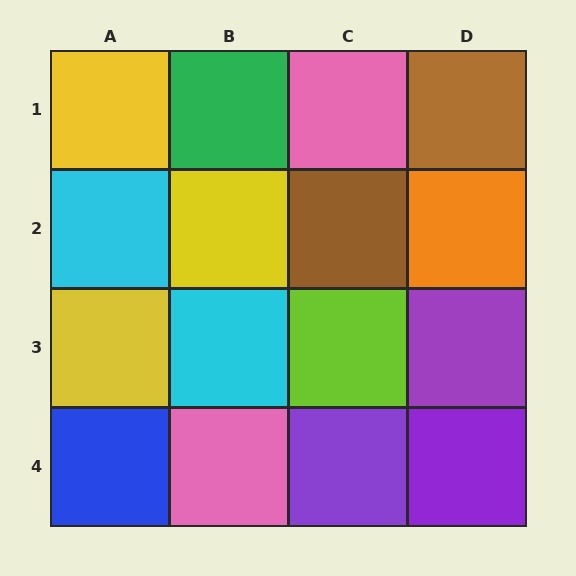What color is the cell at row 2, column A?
Cyan.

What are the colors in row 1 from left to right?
Yellow, green, pink, brown.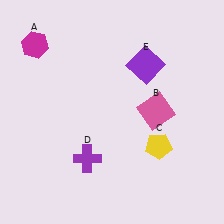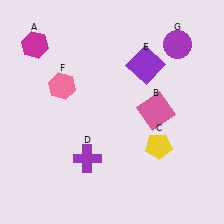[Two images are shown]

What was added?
A pink hexagon (F), a purple circle (G) were added in Image 2.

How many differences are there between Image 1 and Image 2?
There are 2 differences between the two images.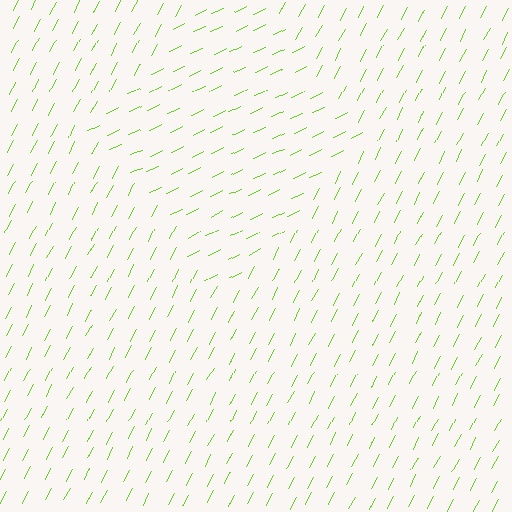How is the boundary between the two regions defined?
The boundary is defined purely by a change in line orientation (approximately 37 degrees difference). All lines are the same color and thickness.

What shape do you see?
I see a diamond.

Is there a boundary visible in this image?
Yes, there is a texture boundary formed by a change in line orientation.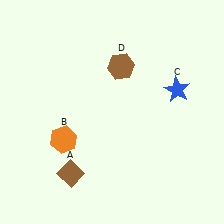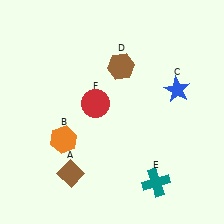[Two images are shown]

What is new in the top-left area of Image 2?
A red circle (F) was added in the top-left area of Image 2.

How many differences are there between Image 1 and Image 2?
There are 2 differences between the two images.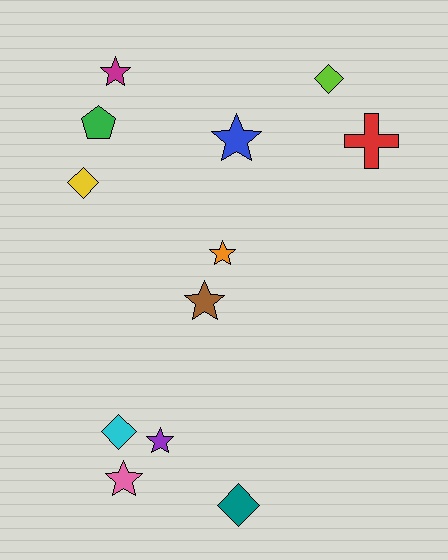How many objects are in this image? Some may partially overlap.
There are 12 objects.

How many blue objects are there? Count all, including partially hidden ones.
There is 1 blue object.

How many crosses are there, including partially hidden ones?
There is 1 cross.